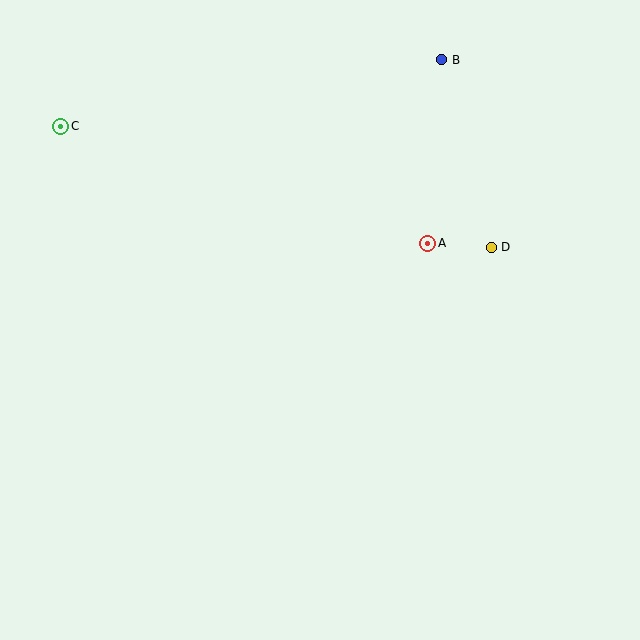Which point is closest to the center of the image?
Point A at (428, 243) is closest to the center.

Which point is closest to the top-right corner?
Point B is closest to the top-right corner.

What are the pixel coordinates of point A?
Point A is at (428, 243).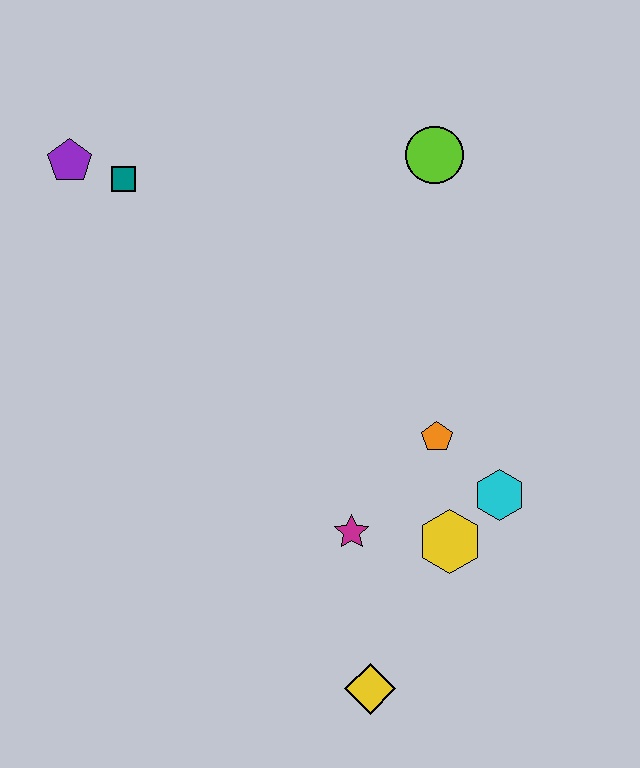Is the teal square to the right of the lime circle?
No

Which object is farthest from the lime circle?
The yellow diamond is farthest from the lime circle.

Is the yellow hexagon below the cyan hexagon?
Yes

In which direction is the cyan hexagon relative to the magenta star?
The cyan hexagon is to the right of the magenta star.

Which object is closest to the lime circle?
The orange pentagon is closest to the lime circle.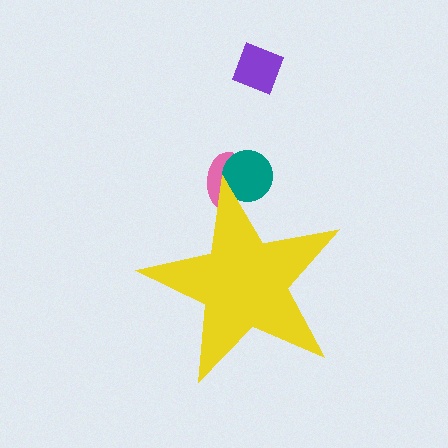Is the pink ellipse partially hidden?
Yes, the pink ellipse is partially hidden behind the yellow star.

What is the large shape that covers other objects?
A yellow star.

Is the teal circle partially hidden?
Yes, the teal circle is partially hidden behind the yellow star.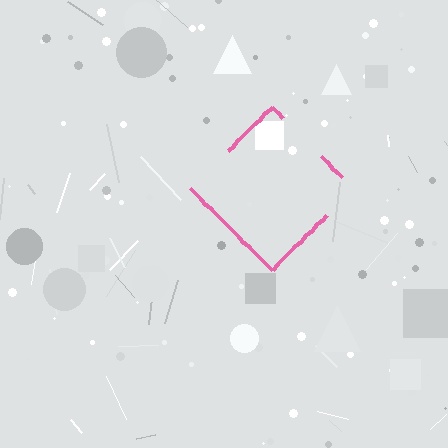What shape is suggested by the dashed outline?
The dashed outline suggests a diamond.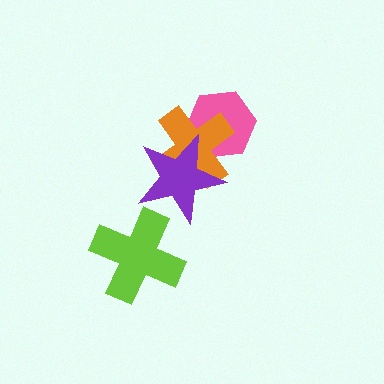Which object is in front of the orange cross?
The purple star is in front of the orange cross.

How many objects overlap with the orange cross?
2 objects overlap with the orange cross.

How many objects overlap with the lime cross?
0 objects overlap with the lime cross.